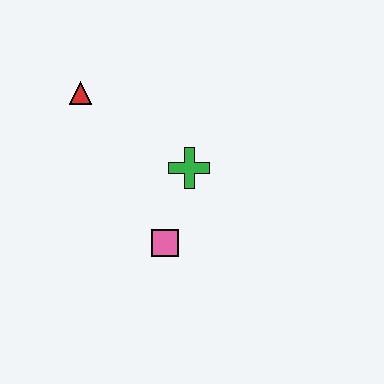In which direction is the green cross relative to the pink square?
The green cross is above the pink square.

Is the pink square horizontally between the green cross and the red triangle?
Yes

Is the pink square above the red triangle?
No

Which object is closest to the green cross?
The pink square is closest to the green cross.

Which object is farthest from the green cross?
The red triangle is farthest from the green cross.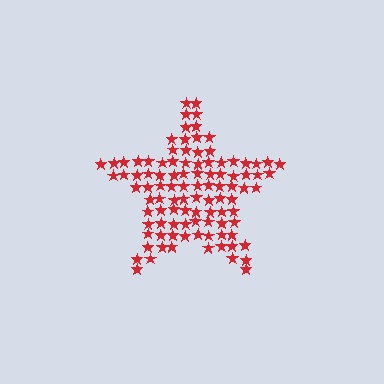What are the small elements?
The small elements are stars.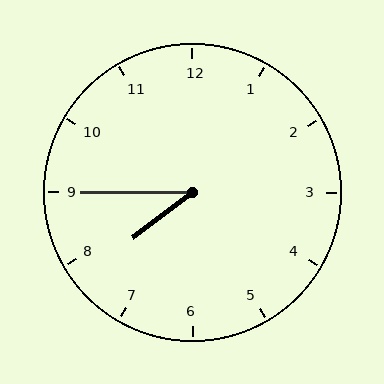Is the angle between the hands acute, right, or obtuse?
It is acute.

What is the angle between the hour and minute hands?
Approximately 38 degrees.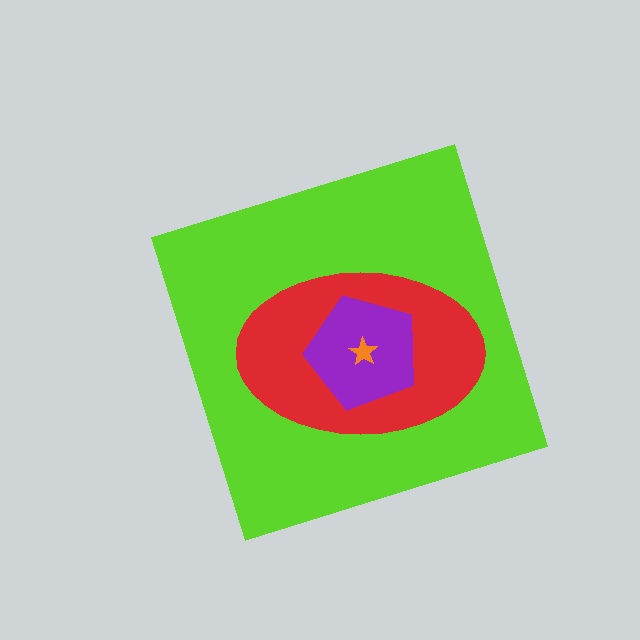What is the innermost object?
The orange star.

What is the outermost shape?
The lime diamond.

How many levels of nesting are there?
4.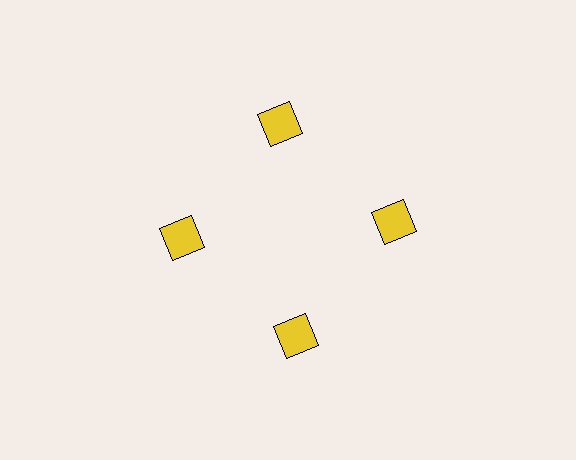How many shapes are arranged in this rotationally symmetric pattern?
There are 4 shapes, arranged in 4 groups of 1.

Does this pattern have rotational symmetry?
Yes, this pattern has 4-fold rotational symmetry. It looks the same after rotating 90 degrees around the center.